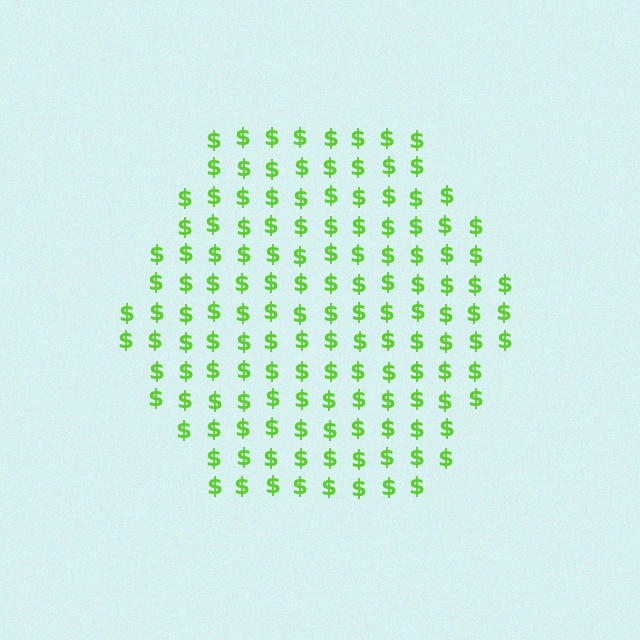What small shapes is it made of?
It is made of small dollar signs.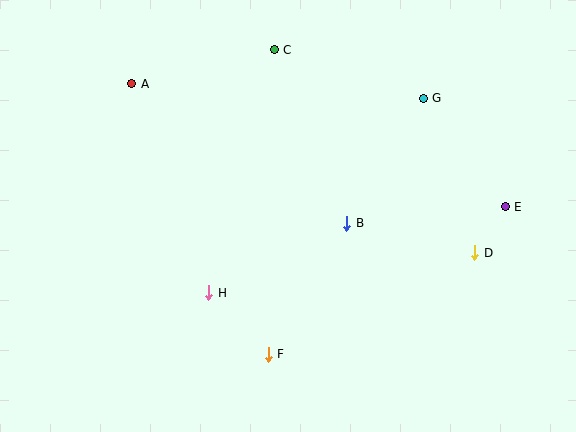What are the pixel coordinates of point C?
Point C is at (274, 50).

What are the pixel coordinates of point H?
Point H is at (209, 293).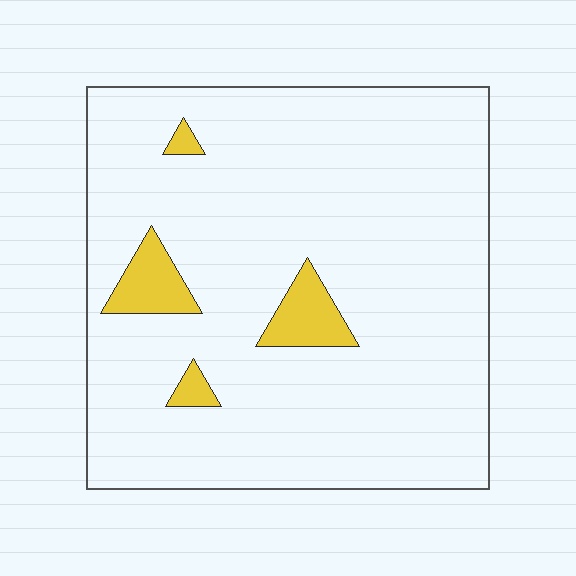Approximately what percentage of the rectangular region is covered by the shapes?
Approximately 5%.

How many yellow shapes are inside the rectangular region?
4.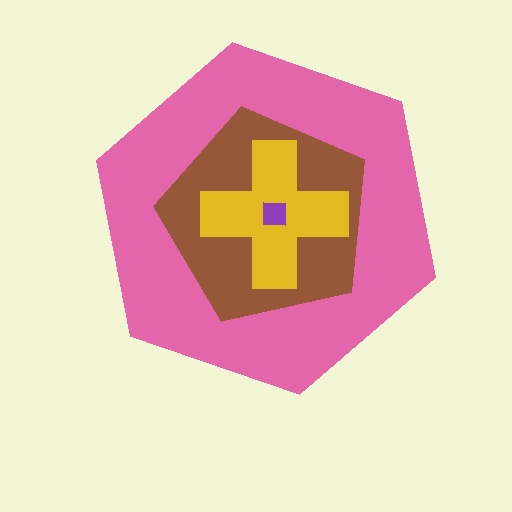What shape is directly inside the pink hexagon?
The brown pentagon.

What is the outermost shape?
The pink hexagon.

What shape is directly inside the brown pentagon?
The yellow cross.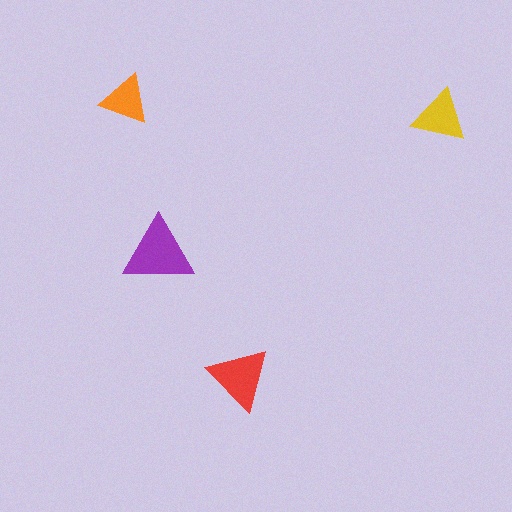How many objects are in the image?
There are 4 objects in the image.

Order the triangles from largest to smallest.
the purple one, the red one, the yellow one, the orange one.